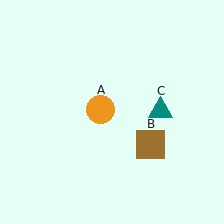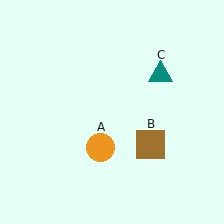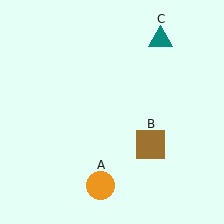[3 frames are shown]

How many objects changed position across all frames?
2 objects changed position: orange circle (object A), teal triangle (object C).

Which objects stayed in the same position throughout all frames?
Brown square (object B) remained stationary.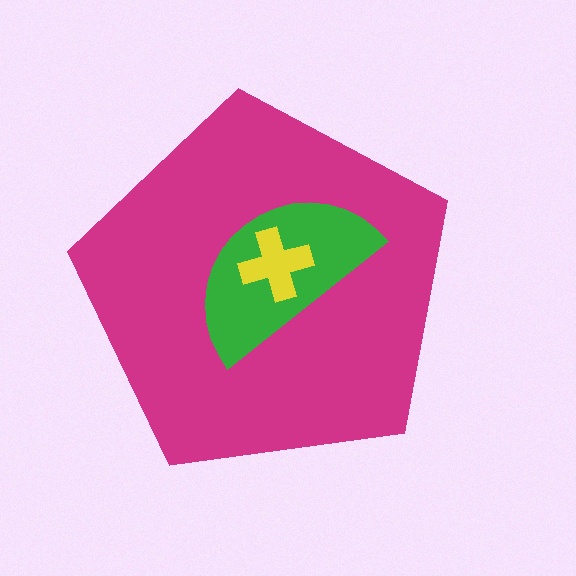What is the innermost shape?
The yellow cross.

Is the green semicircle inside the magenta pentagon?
Yes.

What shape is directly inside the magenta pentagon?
The green semicircle.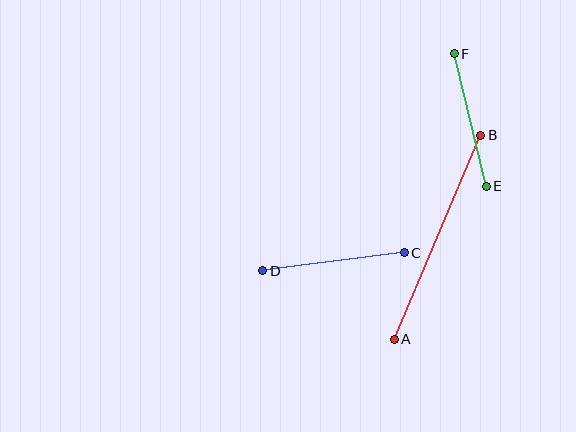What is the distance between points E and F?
The distance is approximately 137 pixels.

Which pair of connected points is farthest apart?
Points A and B are farthest apart.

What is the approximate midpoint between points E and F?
The midpoint is at approximately (470, 120) pixels.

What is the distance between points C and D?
The distance is approximately 142 pixels.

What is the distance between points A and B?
The distance is approximately 222 pixels.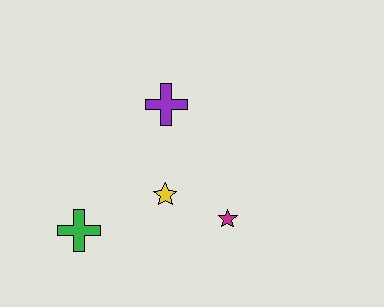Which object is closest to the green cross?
The yellow star is closest to the green cross.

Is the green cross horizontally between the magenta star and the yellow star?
No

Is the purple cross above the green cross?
Yes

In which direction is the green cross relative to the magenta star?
The green cross is to the left of the magenta star.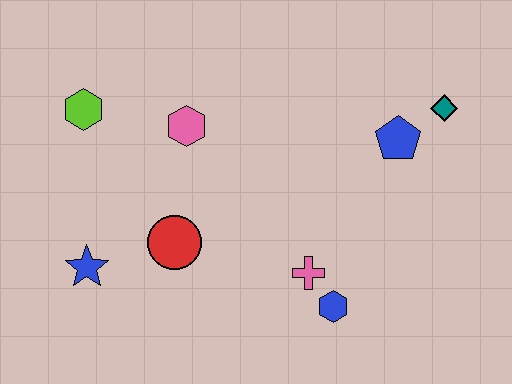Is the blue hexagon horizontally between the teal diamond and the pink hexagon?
Yes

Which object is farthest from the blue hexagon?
The lime hexagon is farthest from the blue hexagon.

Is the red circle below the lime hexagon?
Yes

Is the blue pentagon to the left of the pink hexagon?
No